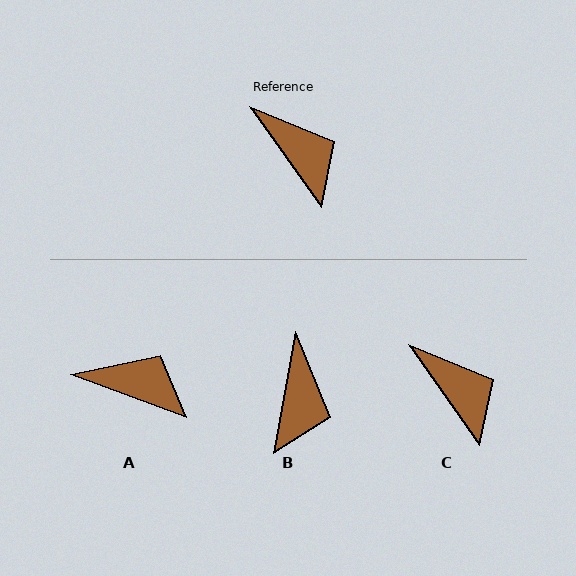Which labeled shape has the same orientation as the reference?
C.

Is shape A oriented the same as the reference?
No, it is off by about 34 degrees.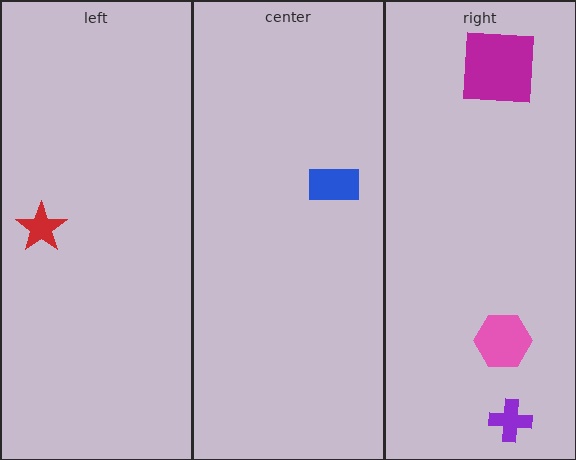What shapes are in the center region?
The blue rectangle.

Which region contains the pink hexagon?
The right region.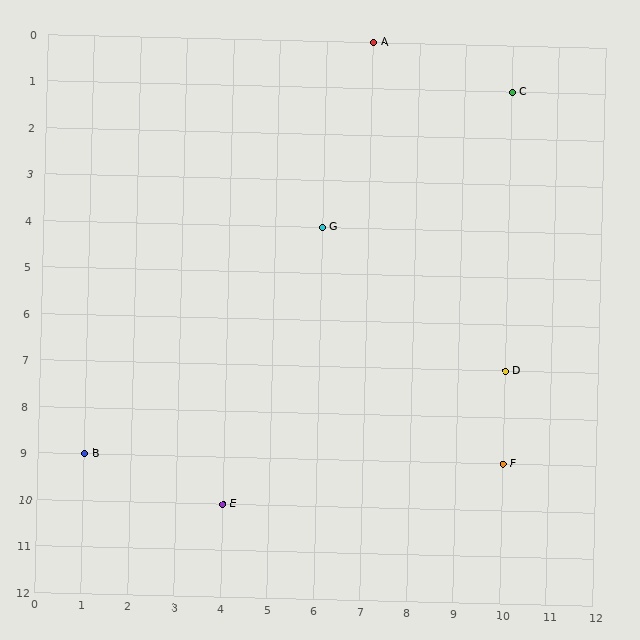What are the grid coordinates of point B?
Point B is at grid coordinates (1, 9).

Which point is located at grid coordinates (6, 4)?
Point G is at (6, 4).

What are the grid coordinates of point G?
Point G is at grid coordinates (6, 4).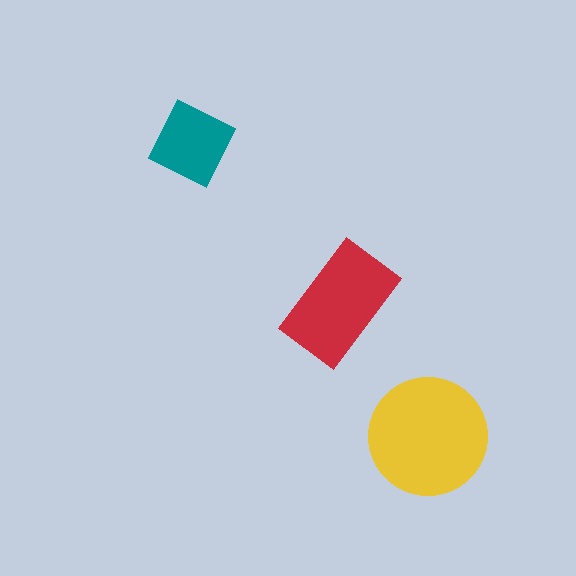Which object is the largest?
The yellow circle.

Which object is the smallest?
The teal square.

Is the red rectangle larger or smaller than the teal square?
Larger.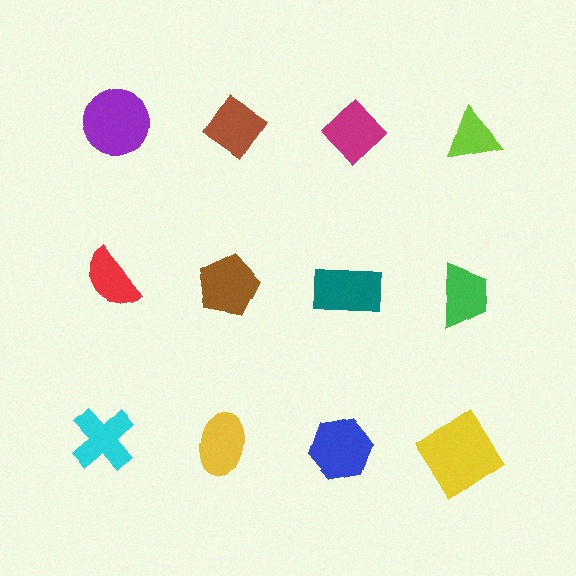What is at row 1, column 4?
A lime triangle.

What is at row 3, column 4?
A yellow diamond.